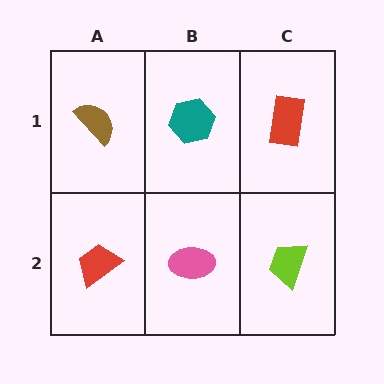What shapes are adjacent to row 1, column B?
A pink ellipse (row 2, column B), a brown semicircle (row 1, column A), a red rectangle (row 1, column C).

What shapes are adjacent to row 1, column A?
A red trapezoid (row 2, column A), a teal hexagon (row 1, column B).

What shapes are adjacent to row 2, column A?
A brown semicircle (row 1, column A), a pink ellipse (row 2, column B).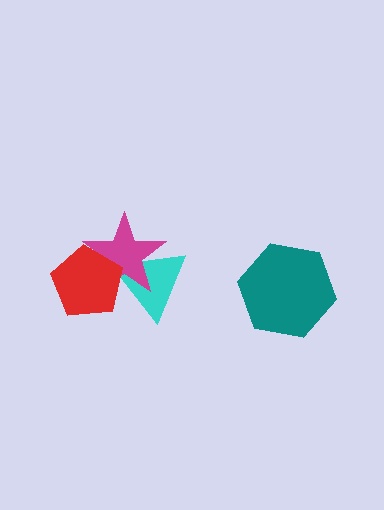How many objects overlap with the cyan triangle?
2 objects overlap with the cyan triangle.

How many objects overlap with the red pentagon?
2 objects overlap with the red pentagon.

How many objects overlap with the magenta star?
2 objects overlap with the magenta star.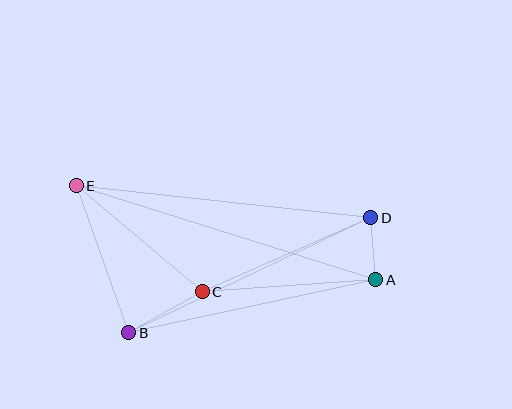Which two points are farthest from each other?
Points A and E are farthest from each other.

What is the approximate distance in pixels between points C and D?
The distance between C and D is approximately 184 pixels.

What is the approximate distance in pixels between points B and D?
The distance between B and D is approximately 268 pixels.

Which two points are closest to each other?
Points A and D are closest to each other.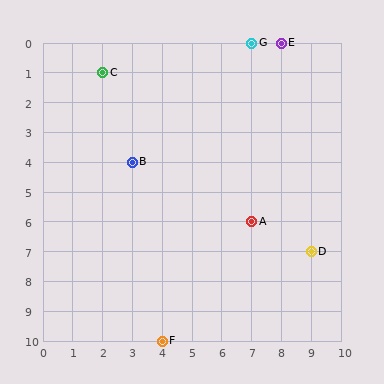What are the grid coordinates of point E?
Point E is at grid coordinates (8, 0).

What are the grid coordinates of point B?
Point B is at grid coordinates (3, 4).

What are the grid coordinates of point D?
Point D is at grid coordinates (9, 7).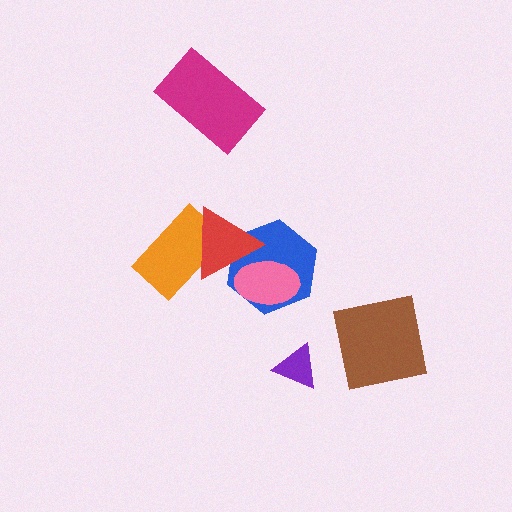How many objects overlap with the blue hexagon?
2 objects overlap with the blue hexagon.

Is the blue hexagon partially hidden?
Yes, it is partially covered by another shape.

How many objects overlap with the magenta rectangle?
0 objects overlap with the magenta rectangle.